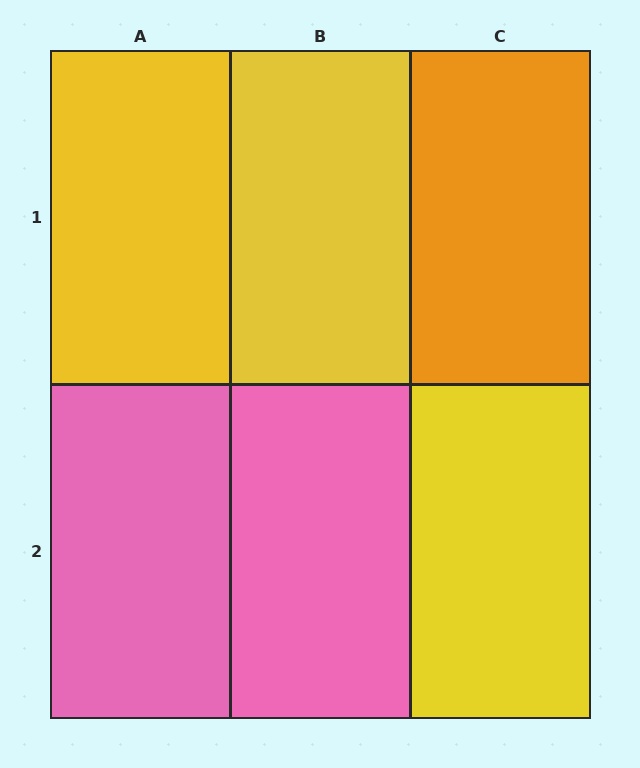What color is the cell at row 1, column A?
Yellow.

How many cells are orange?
1 cell is orange.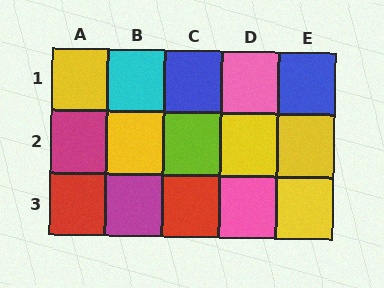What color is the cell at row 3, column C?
Red.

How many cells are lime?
1 cell is lime.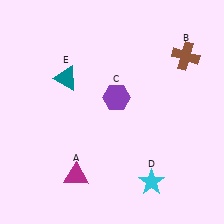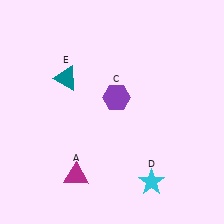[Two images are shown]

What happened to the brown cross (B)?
The brown cross (B) was removed in Image 2. It was in the top-right area of Image 1.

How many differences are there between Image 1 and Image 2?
There is 1 difference between the two images.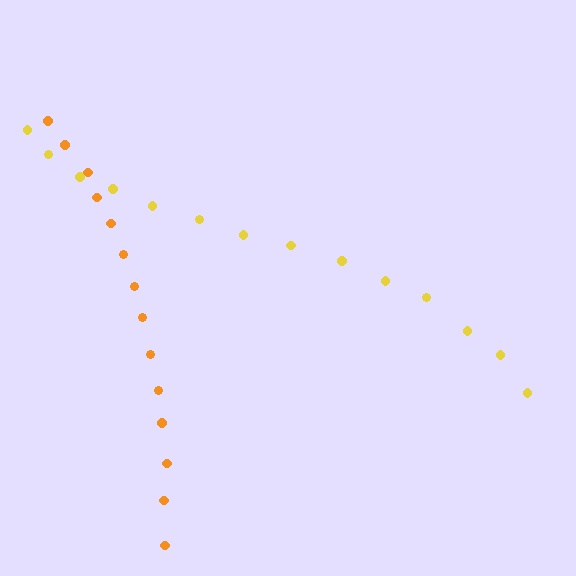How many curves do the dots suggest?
There are 2 distinct paths.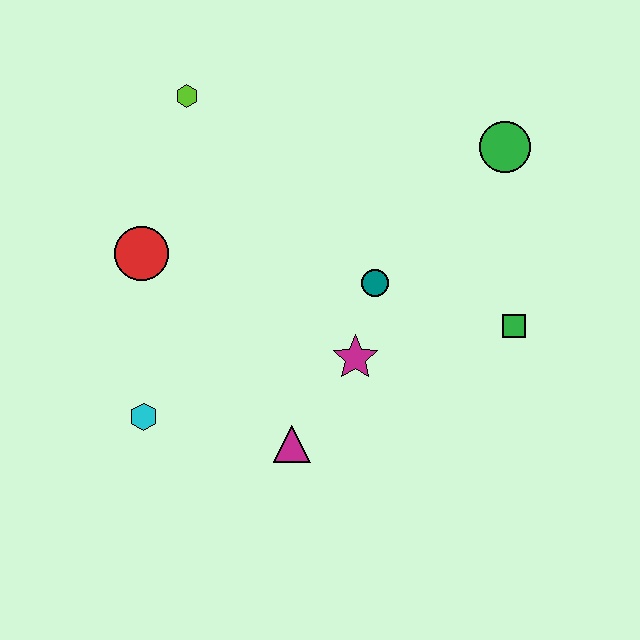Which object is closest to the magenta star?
The teal circle is closest to the magenta star.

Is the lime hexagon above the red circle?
Yes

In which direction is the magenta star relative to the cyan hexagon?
The magenta star is to the right of the cyan hexagon.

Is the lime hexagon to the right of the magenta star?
No